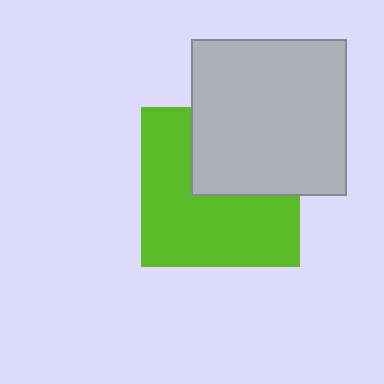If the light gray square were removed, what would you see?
You would see the complete lime square.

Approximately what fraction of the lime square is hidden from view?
Roughly 38% of the lime square is hidden behind the light gray square.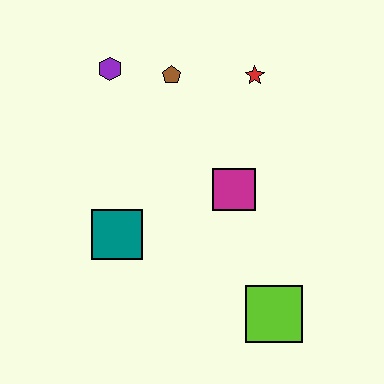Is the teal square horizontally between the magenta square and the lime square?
No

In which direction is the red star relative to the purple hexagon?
The red star is to the right of the purple hexagon.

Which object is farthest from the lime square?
The purple hexagon is farthest from the lime square.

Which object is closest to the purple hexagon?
The brown pentagon is closest to the purple hexagon.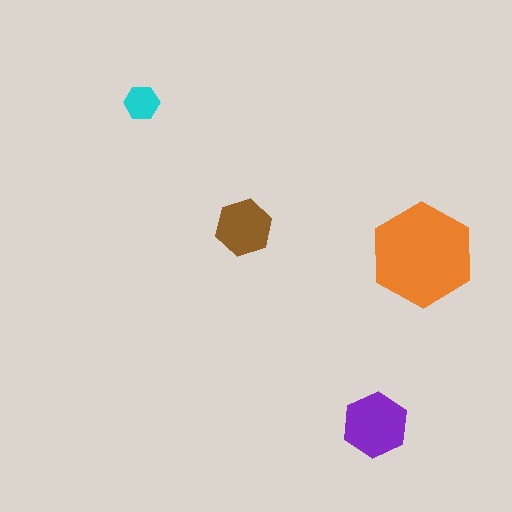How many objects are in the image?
There are 4 objects in the image.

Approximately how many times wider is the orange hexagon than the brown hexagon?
About 2 times wider.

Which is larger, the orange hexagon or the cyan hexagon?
The orange one.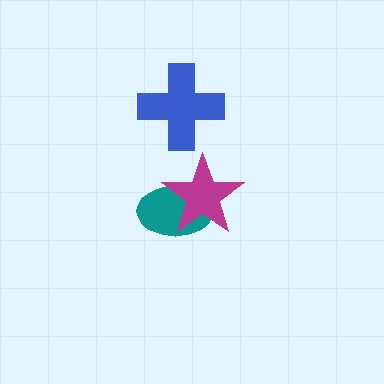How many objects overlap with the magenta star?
1 object overlaps with the magenta star.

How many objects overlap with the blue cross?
0 objects overlap with the blue cross.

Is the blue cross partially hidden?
No, no other shape covers it.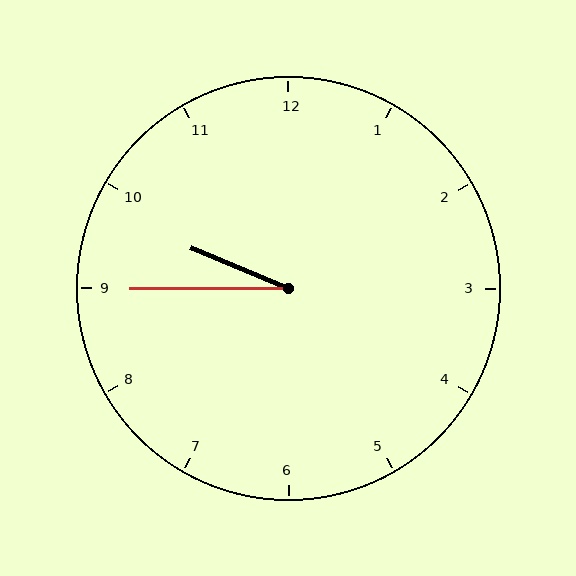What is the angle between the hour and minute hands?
Approximately 22 degrees.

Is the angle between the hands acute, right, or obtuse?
It is acute.